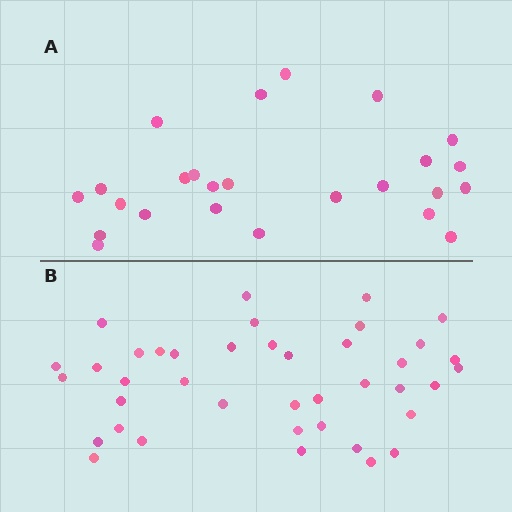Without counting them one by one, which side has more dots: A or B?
Region B (the bottom region) has more dots.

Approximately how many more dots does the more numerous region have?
Region B has approximately 15 more dots than region A.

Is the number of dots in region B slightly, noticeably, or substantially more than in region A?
Region B has substantially more. The ratio is roughly 1.6 to 1.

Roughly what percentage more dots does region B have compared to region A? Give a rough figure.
About 60% more.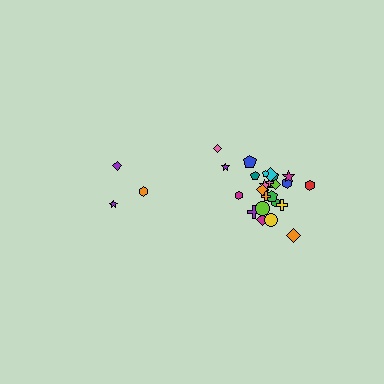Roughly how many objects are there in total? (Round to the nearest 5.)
Roughly 30 objects in total.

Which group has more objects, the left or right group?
The right group.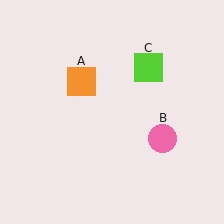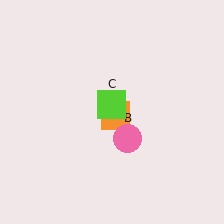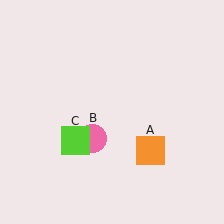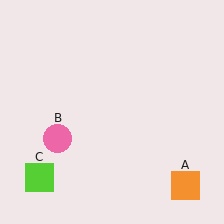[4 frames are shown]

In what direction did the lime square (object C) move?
The lime square (object C) moved down and to the left.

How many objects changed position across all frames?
3 objects changed position: orange square (object A), pink circle (object B), lime square (object C).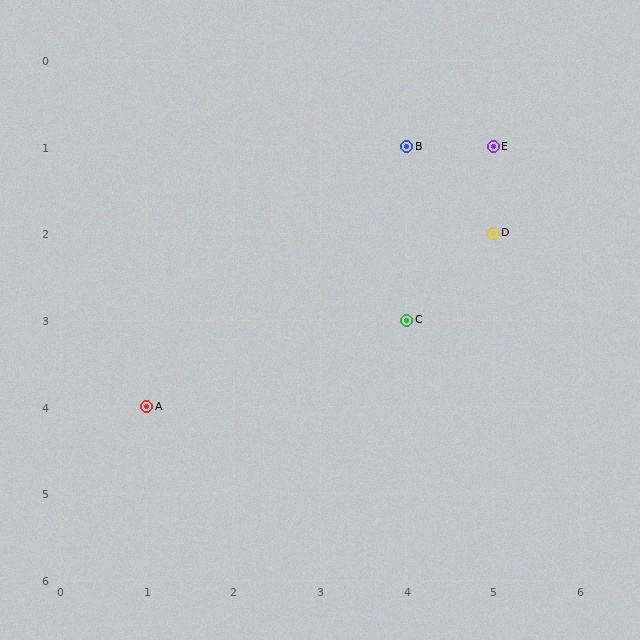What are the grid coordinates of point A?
Point A is at grid coordinates (1, 4).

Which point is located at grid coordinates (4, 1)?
Point B is at (4, 1).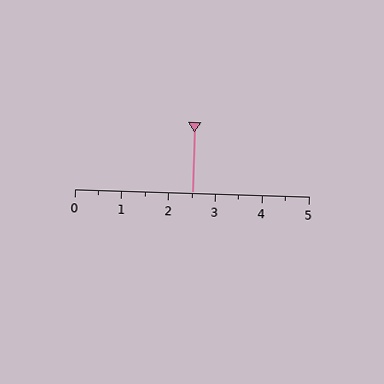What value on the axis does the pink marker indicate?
The marker indicates approximately 2.5.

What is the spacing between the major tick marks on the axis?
The major ticks are spaced 1 apart.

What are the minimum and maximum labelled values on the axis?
The axis runs from 0 to 5.